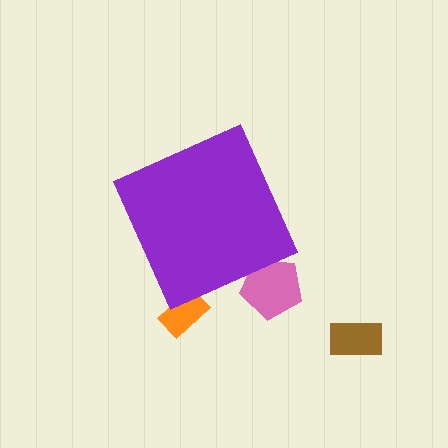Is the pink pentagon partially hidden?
Yes, the pink pentagon is partially hidden behind the purple diamond.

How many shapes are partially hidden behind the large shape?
2 shapes are partially hidden.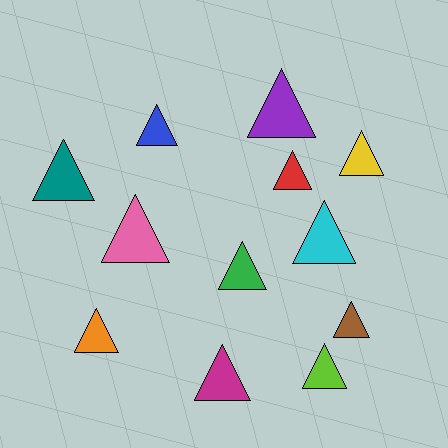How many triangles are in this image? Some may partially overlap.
There are 12 triangles.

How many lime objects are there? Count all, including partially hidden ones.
There is 1 lime object.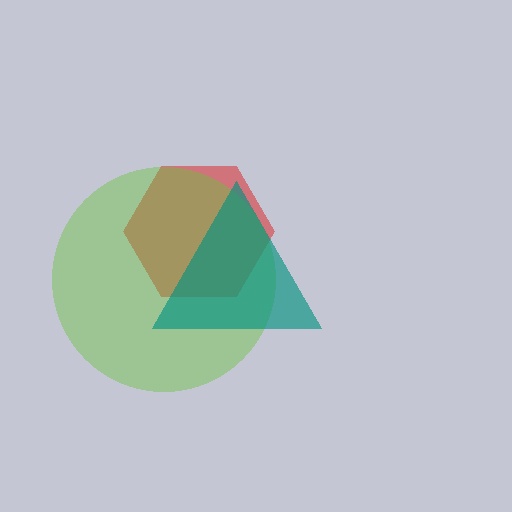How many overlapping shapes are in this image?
There are 3 overlapping shapes in the image.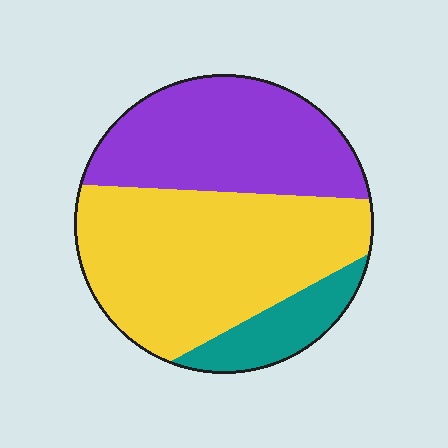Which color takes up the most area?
Yellow, at roughly 50%.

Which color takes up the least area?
Teal, at roughly 10%.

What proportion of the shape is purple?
Purple covers around 35% of the shape.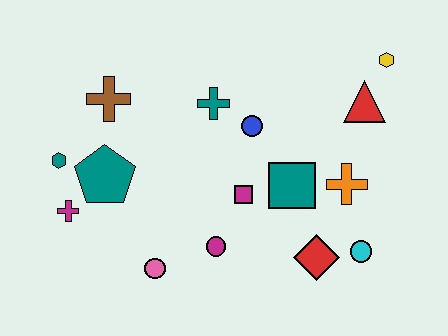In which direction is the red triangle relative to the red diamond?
The red triangle is above the red diamond.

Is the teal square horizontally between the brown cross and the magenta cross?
No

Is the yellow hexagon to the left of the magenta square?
No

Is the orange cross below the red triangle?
Yes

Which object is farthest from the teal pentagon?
The yellow hexagon is farthest from the teal pentagon.